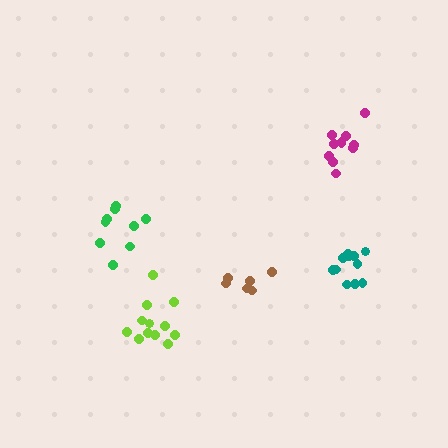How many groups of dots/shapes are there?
There are 5 groups.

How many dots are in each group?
Group 1: 9 dots, Group 2: 11 dots, Group 3: 6 dots, Group 4: 12 dots, Group 5: 11 dots (49 total).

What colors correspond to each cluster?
The clusters are colored: green, teal, brown, lime, magenta.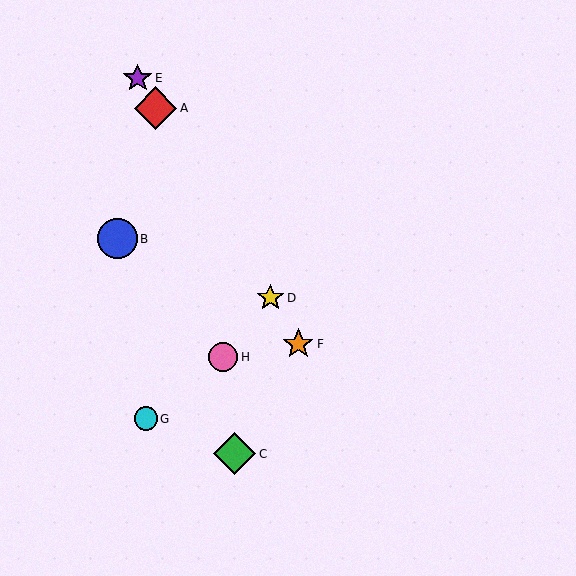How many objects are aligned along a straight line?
4 objects (A, D, E, F) are aligned along a straight line.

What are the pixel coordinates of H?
Object H is at (223, 357).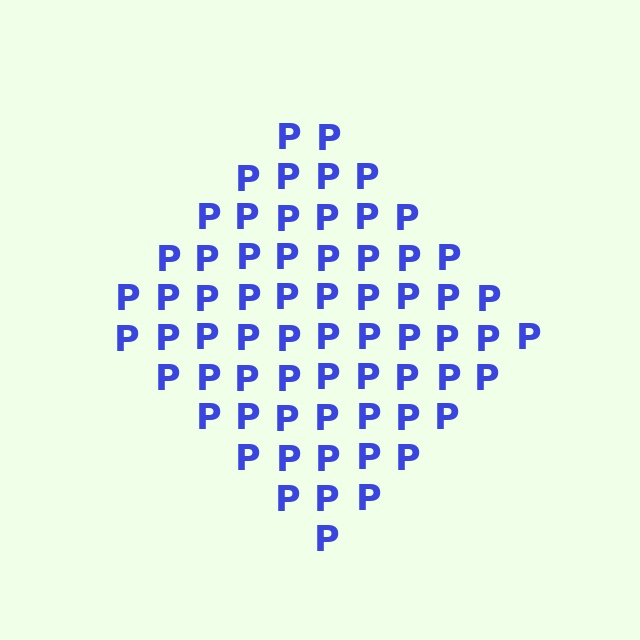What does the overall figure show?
The overall figure shows a diamond.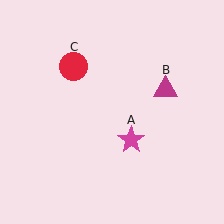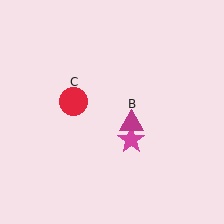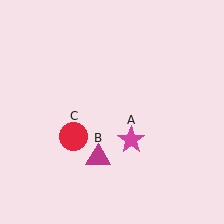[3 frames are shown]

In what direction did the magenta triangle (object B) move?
The magenta triangle (object B) moved down and to the left.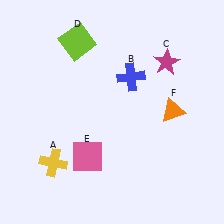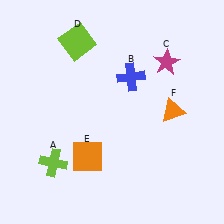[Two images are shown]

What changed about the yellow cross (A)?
In Image 1, A is yellow. In Image 2, it changed to lime.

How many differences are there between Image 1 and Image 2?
There are 2 differences between the two images.